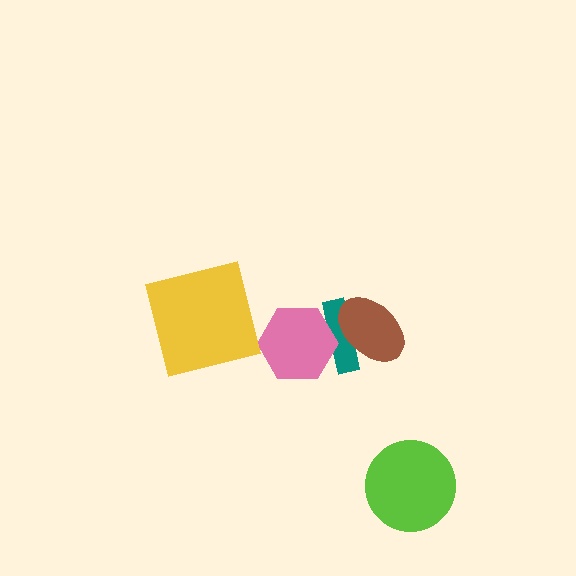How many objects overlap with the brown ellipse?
1 object overlaps with the brown ellipse.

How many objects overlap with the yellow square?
0 objects overlap with the yellow square.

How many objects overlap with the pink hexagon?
1 object overlaps with the pink hexagon.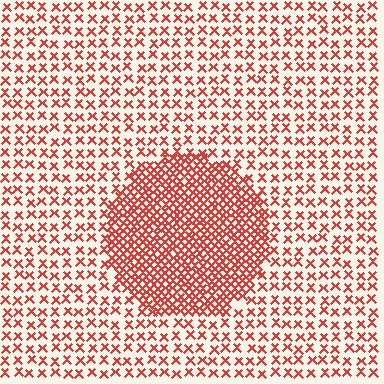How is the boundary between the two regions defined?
The boundary is defined by a change in element density (approximately 2.5x ratio). All elements are the same color, size, and shape.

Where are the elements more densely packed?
The elements are more densely packed inside the circle boundary.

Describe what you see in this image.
The image contains small red elements arranged at two different densities. A circle-shaped region is visible where the elements are more densely packed than the surrounding area.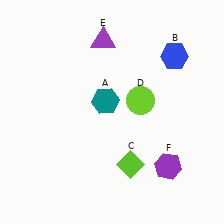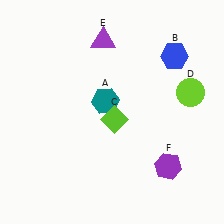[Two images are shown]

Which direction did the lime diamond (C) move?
The lime diamond (C) moved up.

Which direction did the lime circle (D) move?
The lime circle (D) moved right.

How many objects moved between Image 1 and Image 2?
2 objects moved between the two images.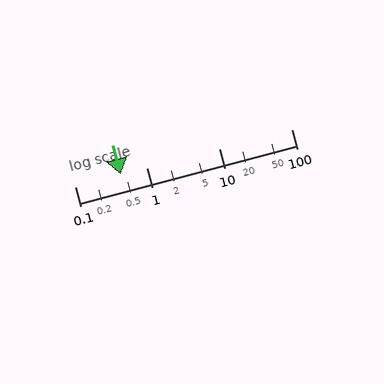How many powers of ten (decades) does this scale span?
The scale spans 3 decades, from 0.1 to 100.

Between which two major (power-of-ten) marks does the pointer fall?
The pointer is between 0.1 and 1.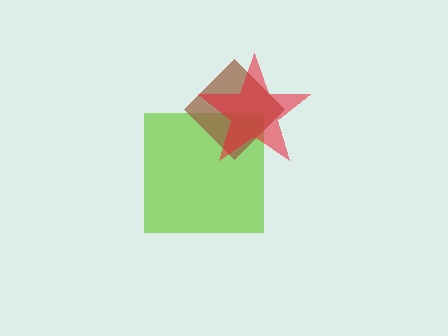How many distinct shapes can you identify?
There are 3 distinct shapes: a lime square, a brown diamond, a red star.